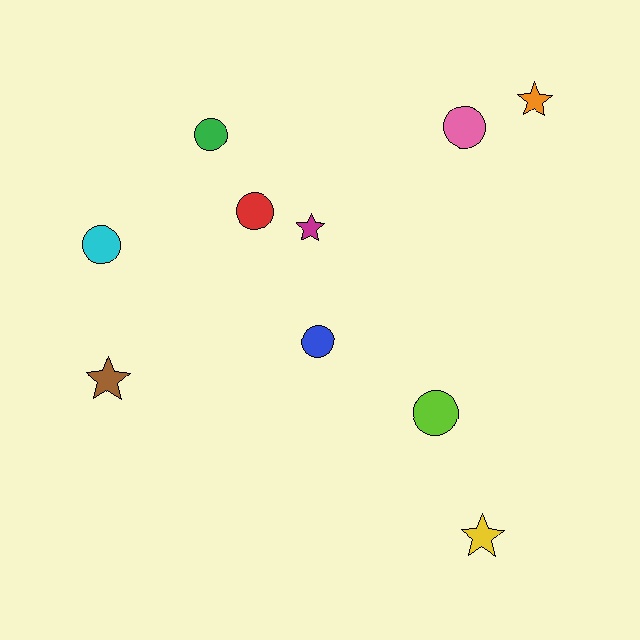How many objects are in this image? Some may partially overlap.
There are 10 objects.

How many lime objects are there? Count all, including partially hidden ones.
There is 1 lime object.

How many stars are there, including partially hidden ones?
There are 4 stars.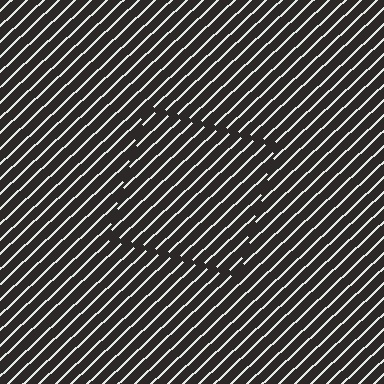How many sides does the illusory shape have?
4 sides — the line-ends trace a square.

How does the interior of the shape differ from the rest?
The interior of the shape contains the same grating, shifted by half a period — the contour is defined by the phase discontinuity where line-ends from the inner and outer gratings abut.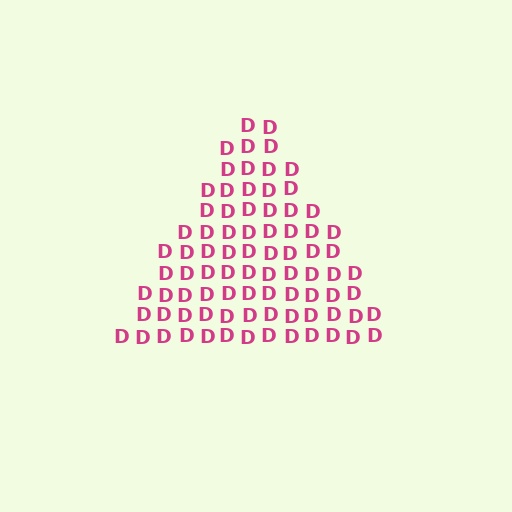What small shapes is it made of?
It is made of small letter D's.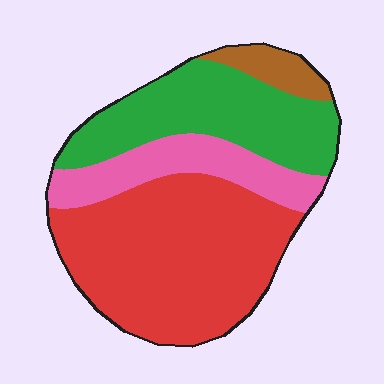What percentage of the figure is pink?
Pink covers around 15% of the figure.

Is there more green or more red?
Red.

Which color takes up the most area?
Red, at roughly 50%.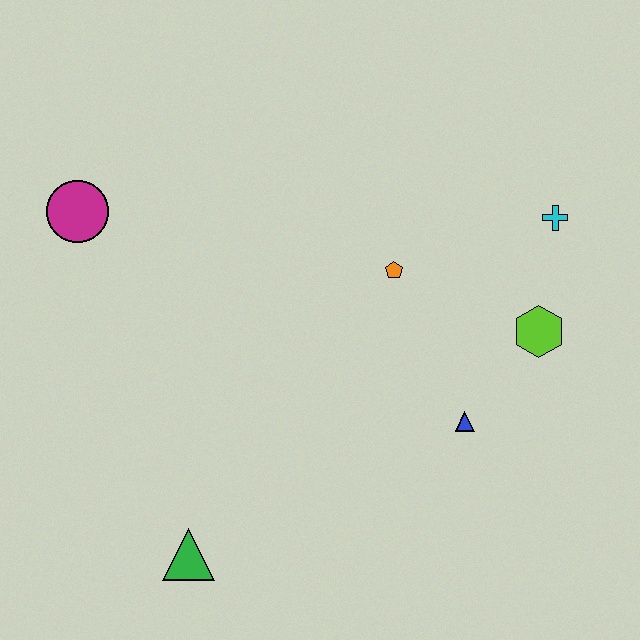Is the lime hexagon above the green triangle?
Yes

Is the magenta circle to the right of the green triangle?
No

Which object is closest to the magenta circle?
The orange pentagon is closest to the magenta circle.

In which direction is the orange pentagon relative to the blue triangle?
The orange pentagon is above the blue triangle.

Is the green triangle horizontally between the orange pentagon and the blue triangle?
No